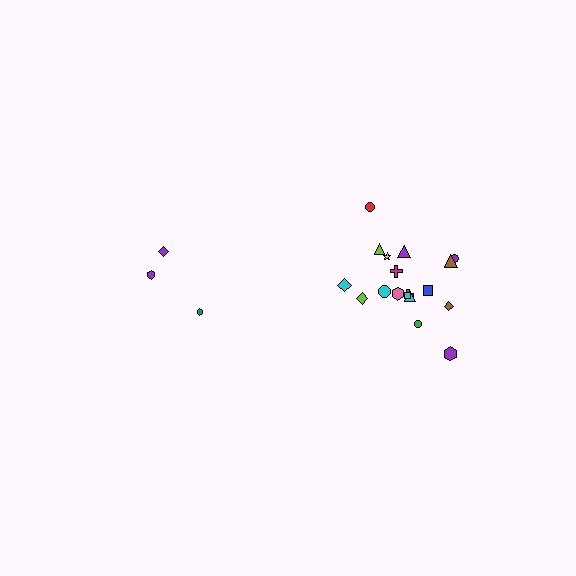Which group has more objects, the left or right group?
The right group.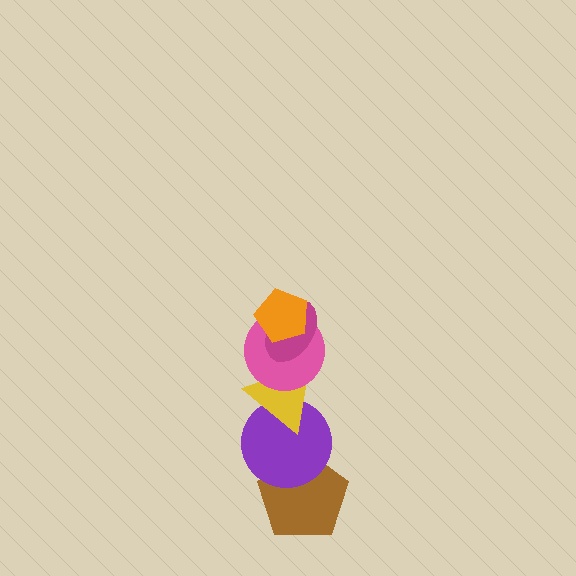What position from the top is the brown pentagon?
The brown pentagon is 6th from the top.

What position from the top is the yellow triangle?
The yellow triangle is 4th from the top.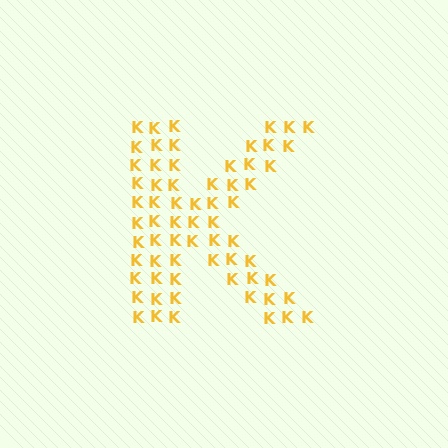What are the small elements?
The small elements are letter K's.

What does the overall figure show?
The overall figure shows the letter K.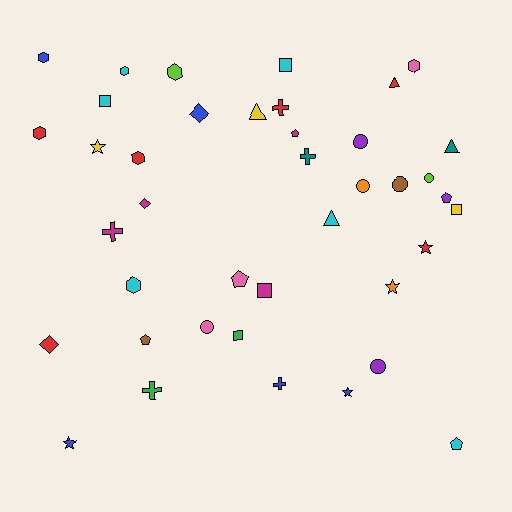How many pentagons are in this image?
There are 5 pentagons.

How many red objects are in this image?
There are 6 red objects.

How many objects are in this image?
There are 40 objects.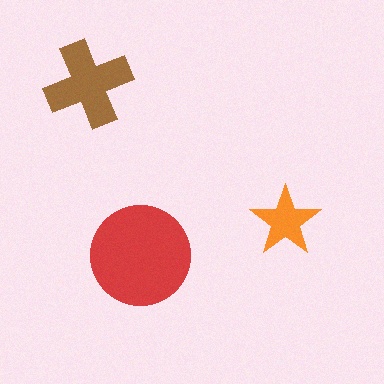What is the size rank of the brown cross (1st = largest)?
2nd.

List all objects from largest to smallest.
The red circle, the brown cross, the orange star.